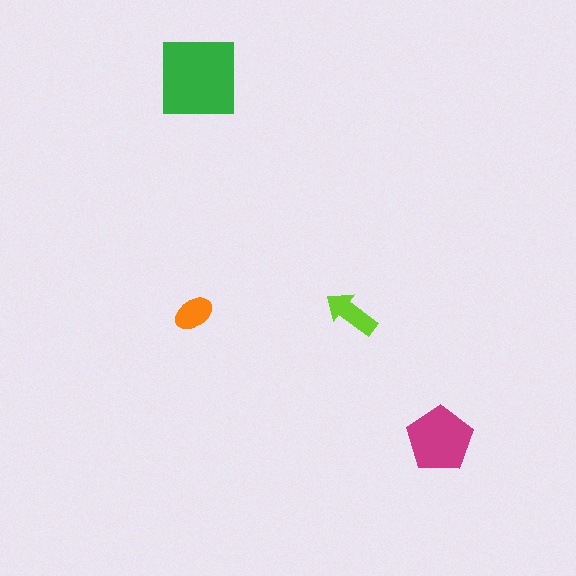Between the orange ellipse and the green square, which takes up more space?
The green square.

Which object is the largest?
The green square.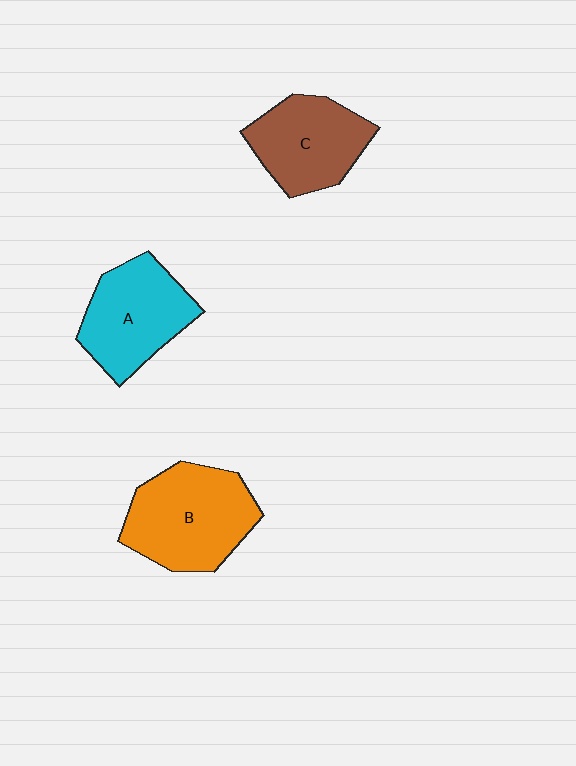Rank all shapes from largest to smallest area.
From largest to smallest: B (orange), A (cyan), C (brown).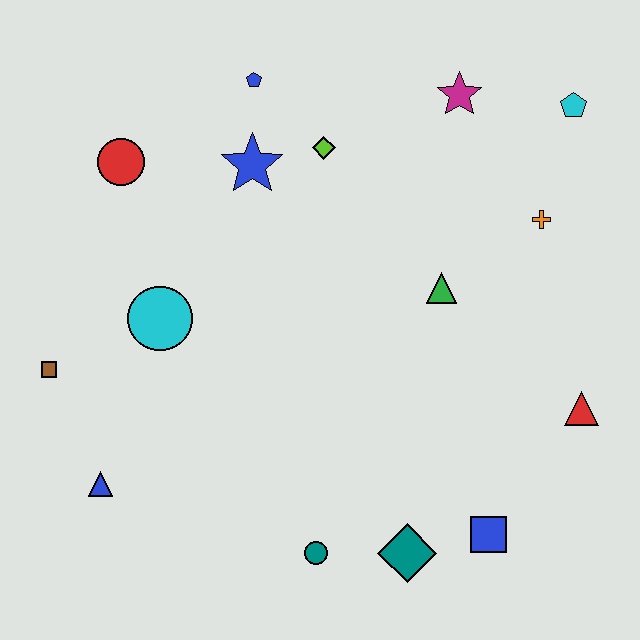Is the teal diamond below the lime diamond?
Yes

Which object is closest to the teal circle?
The teal diamond is closest to the teal circle.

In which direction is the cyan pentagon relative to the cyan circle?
The cyan pentagon is to the right of the cyan circle.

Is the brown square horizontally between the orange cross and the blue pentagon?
No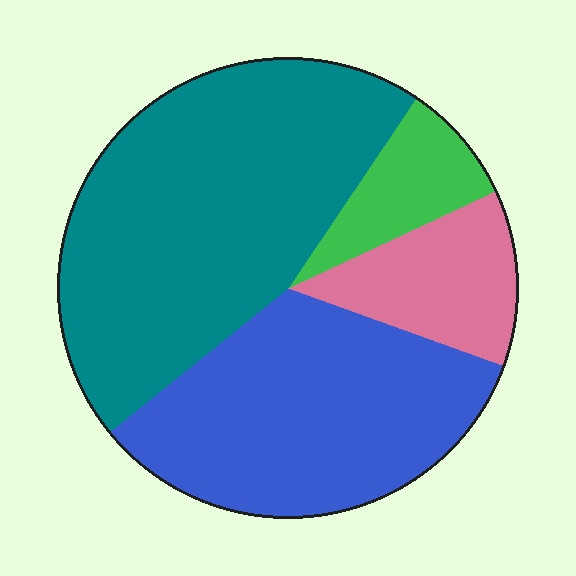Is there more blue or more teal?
Teal.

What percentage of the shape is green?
Green covers 9% of the shape.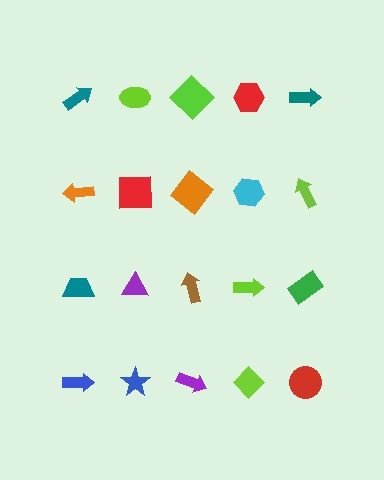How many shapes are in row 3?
5 shapes.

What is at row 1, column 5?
A teal arrow.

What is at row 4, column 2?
A blue star.